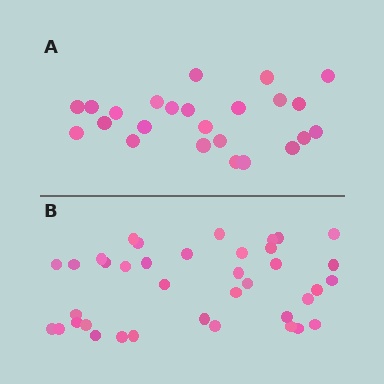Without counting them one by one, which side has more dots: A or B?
Region B (the bottom region) has more dots.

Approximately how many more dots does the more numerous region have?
Region B has approximately 15 more dots than region A.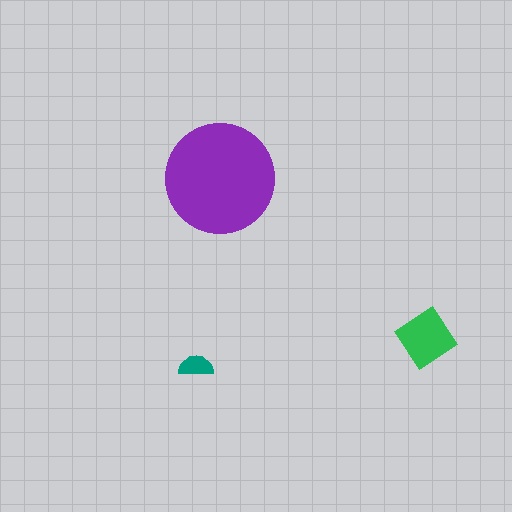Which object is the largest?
The purple circle.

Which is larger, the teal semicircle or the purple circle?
The purple circle.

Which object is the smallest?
The teal semicircle.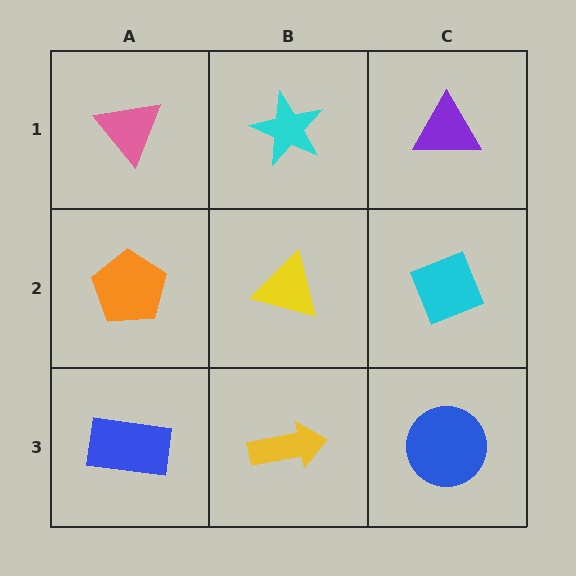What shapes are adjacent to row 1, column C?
A cyan diamond (row 2, column C), a cyan star (row 1, column B).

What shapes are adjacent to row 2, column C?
A purple triangle (row 1, column C), a blue circle (row 3, column C), a yellow triangle (row 2, column B).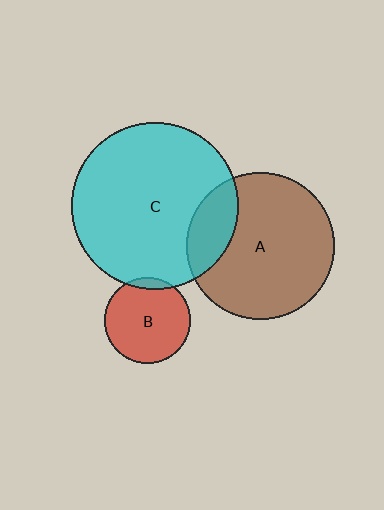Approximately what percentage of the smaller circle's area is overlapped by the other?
Approximately 20%.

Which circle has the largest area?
Circle C (cyan).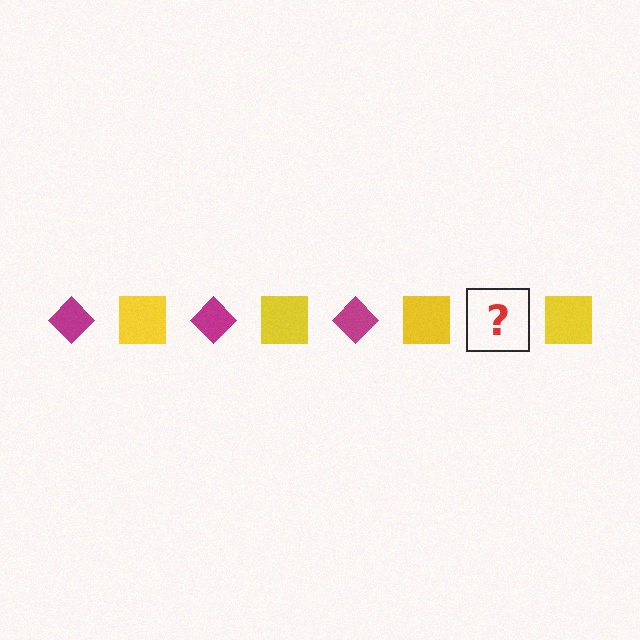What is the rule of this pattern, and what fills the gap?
The rule is that the pattern alternates between magenta diamond and yellow square. The gap should be filled with a magenta diamond.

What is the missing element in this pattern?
The missing element is a magenta diamond.